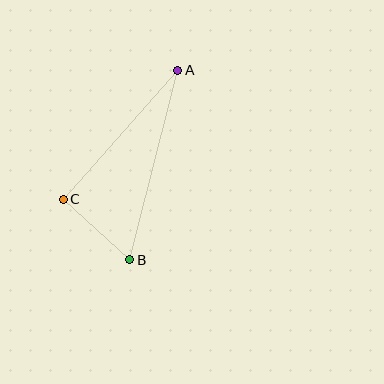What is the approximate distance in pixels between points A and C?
The distance between A and C is approximately 172 pixels.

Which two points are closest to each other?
Points B and C are closest to each other.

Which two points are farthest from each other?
Points A and B are farthest from each other.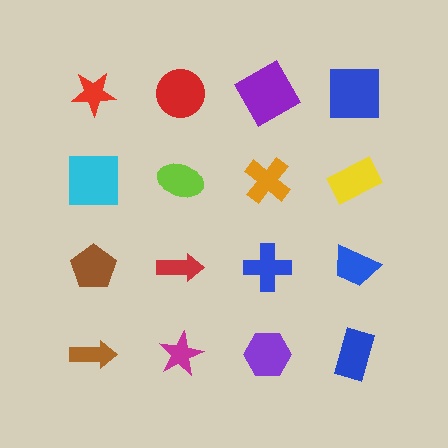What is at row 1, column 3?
A purple square.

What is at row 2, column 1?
A cyan square.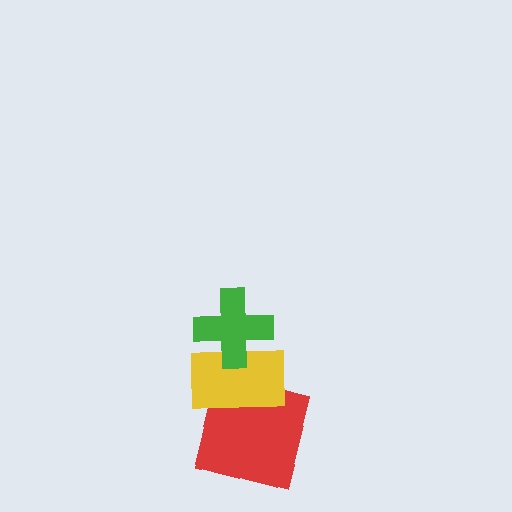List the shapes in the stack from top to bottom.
From top to bottom: the green cross, the yellow rectangle, the red square.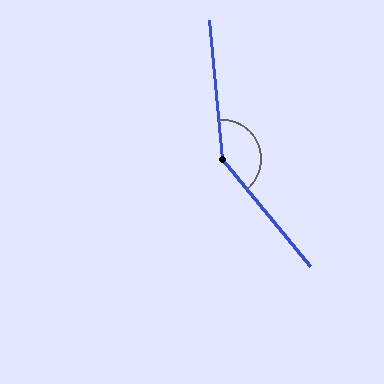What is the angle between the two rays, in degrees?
Approximately 146 degrees.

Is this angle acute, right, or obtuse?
It is obtuse.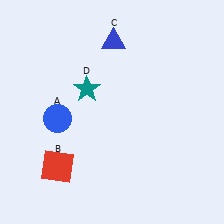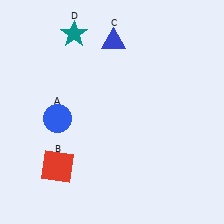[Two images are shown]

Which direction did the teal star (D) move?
The teal star (D) moved up.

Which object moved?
The teal star (D) moved up.